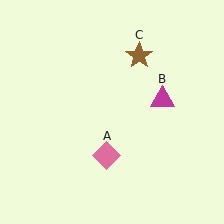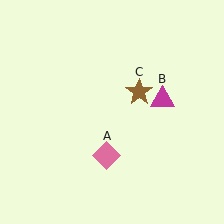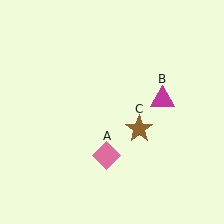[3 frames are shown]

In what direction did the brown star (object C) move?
The brown star (object C) moved down.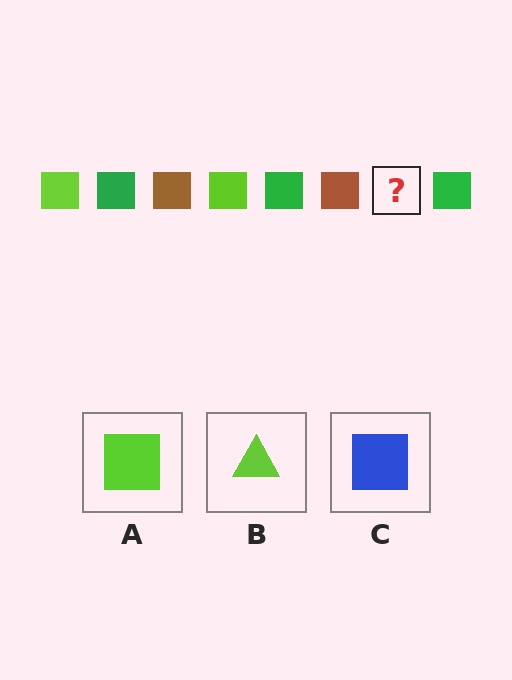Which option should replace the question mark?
Option A.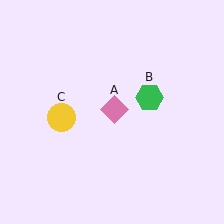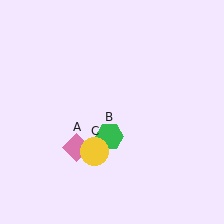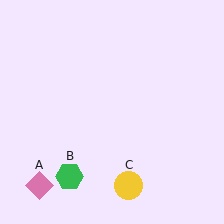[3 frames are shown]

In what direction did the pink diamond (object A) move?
The pink diamond (object A) moved down and to the left.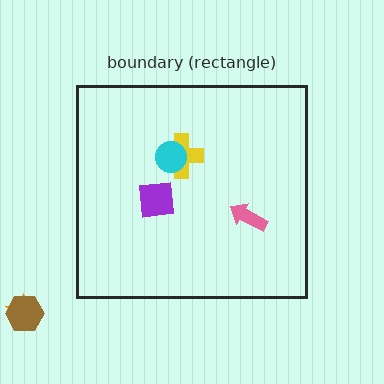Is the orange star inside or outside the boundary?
Outside.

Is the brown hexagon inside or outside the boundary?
Outside.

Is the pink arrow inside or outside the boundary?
Inside.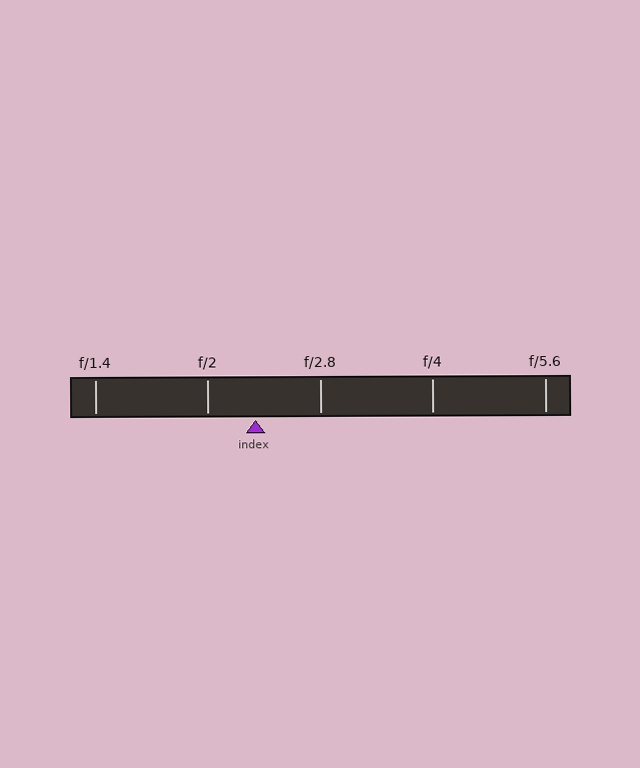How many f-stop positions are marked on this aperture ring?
There are 5 f-stop positions marked.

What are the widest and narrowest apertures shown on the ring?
The widest aperture shown is f/1.4 and the narrowest is f/5.6.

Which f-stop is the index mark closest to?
The index mark is closest to f/2.